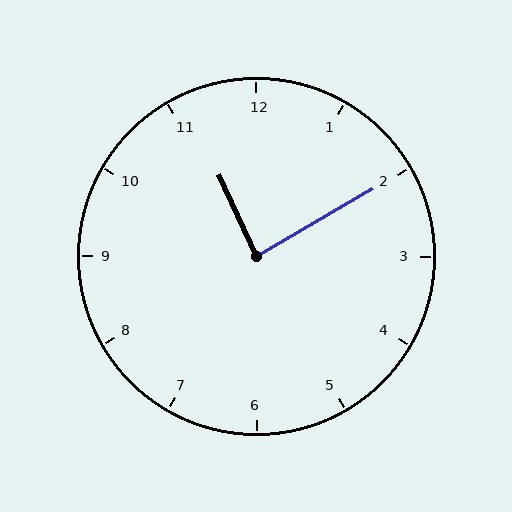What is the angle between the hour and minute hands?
Approximately 85 degrees.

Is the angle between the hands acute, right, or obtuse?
It is right.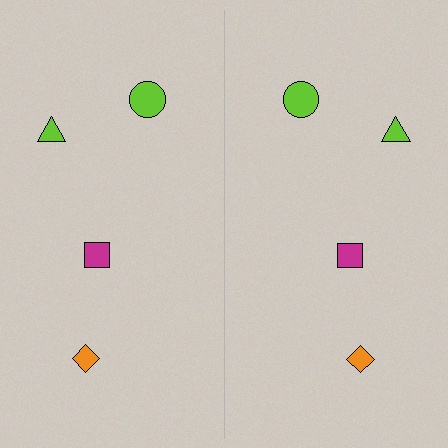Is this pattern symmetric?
Yes, this pattern has bilateral (reflection) symmetry.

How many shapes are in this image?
There are 8 shapes in this image.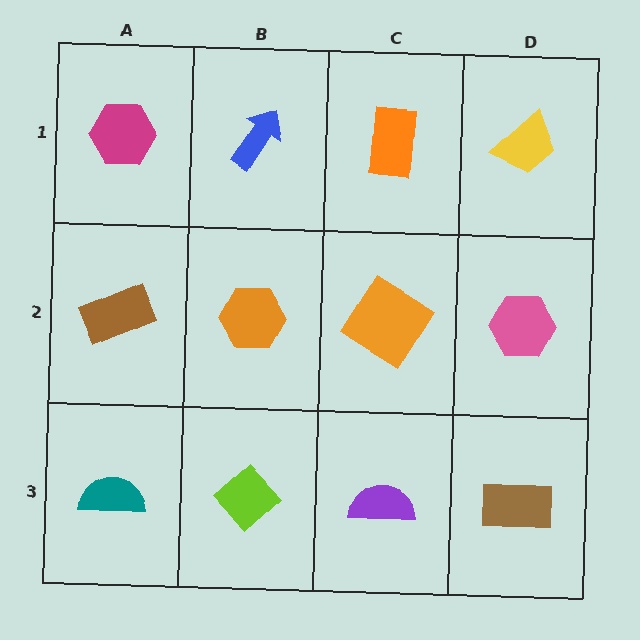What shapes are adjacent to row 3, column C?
An orange diamond (row 2, column C), a lime diamond (row 3, column B), a brown rectangle (row 3, column D).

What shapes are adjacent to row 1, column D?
A pink hexagon (row 2, column D), an orange rectangle (row 1, column C).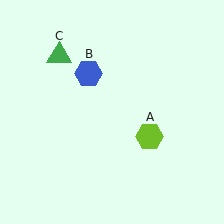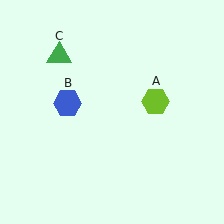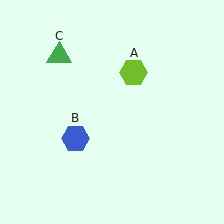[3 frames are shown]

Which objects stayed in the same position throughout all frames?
Green triangle (object C) remained stationary.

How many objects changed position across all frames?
2 objects changed position: lime hexagon (object A), blue hexagon (object B).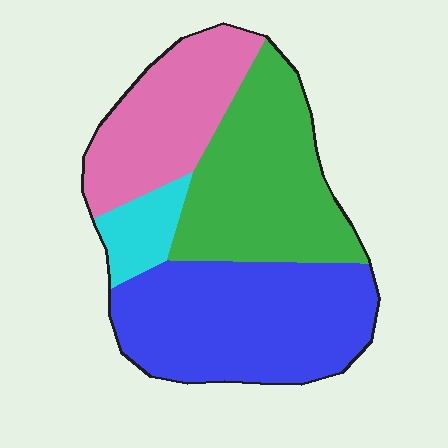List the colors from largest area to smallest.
From largest to smallest: blue, green, pink, cyan.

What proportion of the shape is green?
Green covers 32% of the shape.